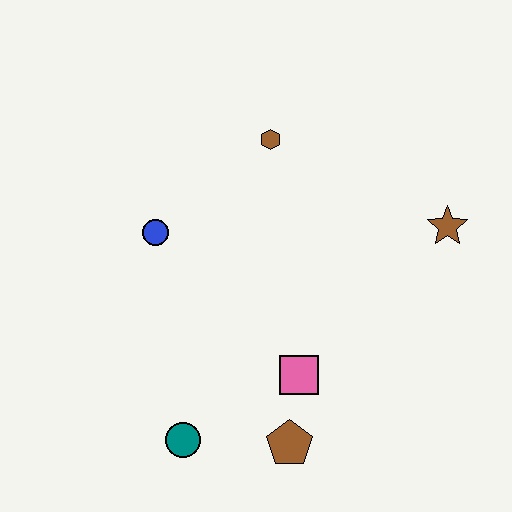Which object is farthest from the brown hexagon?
The teal circle is farthest from the brown hexagon.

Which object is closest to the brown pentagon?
The pink square is closest to the brown pentagon.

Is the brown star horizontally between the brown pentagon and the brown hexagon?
No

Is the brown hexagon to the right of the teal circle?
Yes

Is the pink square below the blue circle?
Yes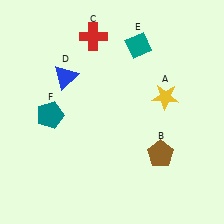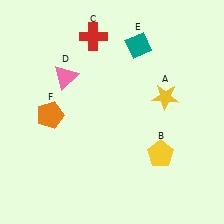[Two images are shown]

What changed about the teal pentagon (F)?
In Image 1, F is teal. In Image 2, it changed to orange.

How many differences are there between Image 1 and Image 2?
There are 3 differences between the two images.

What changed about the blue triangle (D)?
In Image 1, D is blue. In Image 2, it changed to pink.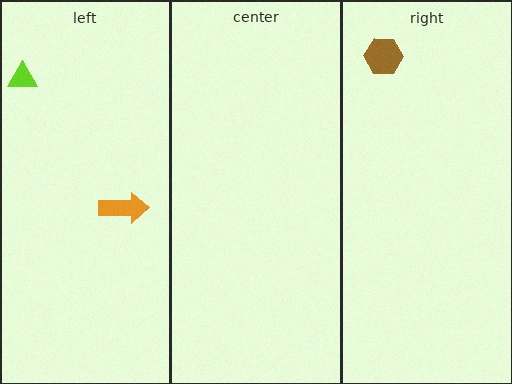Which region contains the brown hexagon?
The right region.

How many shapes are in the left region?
2.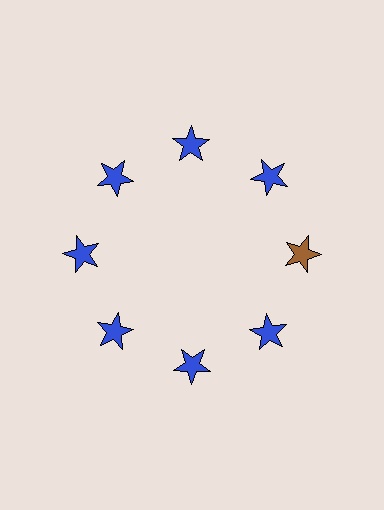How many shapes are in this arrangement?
There are 8 shapes arranged in a ring pattern.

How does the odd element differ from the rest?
It has a different color: brown instead of blue.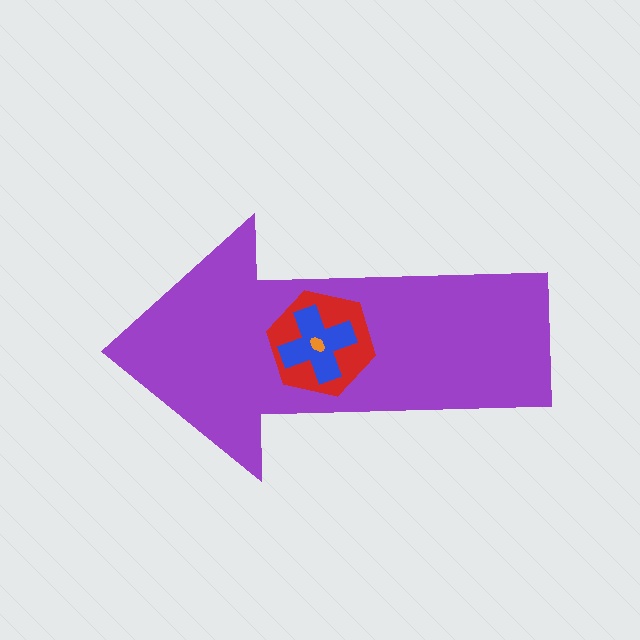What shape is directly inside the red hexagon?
The blue cross.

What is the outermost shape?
The purple arrow.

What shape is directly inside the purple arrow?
The red hexagon.